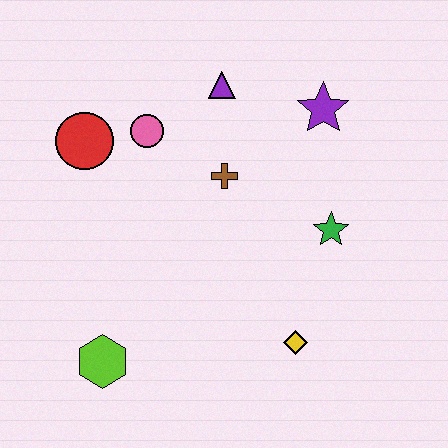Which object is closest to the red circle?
The pink circle is closest to the red circle.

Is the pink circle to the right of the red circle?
Yes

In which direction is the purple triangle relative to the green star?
The purple triangle is above the green star.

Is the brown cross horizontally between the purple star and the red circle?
Yes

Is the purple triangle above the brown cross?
Yes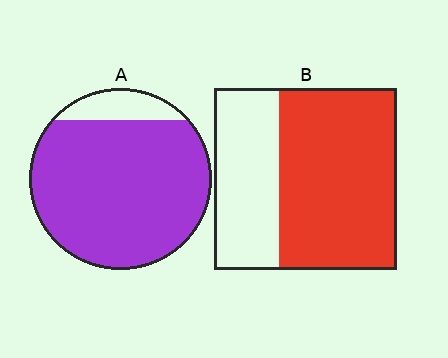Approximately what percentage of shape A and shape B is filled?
A is approximately 90% and B is approximately 65%.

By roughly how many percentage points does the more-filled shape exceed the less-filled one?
By roughly 25 percentage points (A over B).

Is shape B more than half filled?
Yes.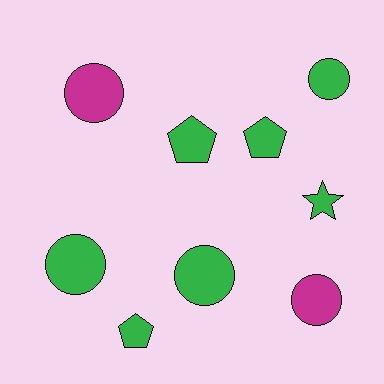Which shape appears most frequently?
Circle, with 5 objects.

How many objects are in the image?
There are 9 objects.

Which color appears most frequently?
Green, with 7 objects.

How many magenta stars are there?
There are no magenta stars.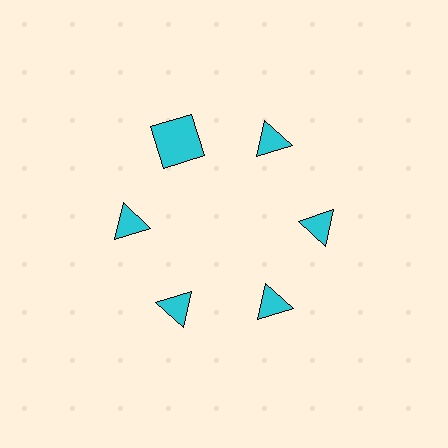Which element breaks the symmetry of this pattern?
The cyan square at roughly the 11 o'clock position breaks the symmetry. All other shapes are cyan triangles.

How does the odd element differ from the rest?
It has a different shape: square instead of triangle.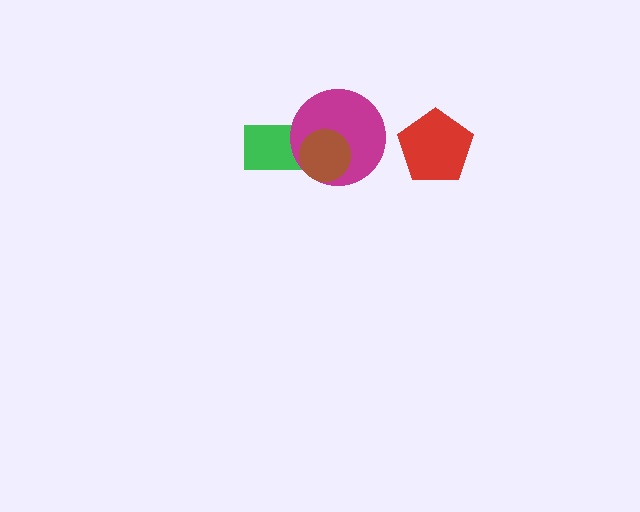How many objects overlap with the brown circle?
2 objects overlap with the brown circle.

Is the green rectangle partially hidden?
Yes, it is partially covered by another shape.